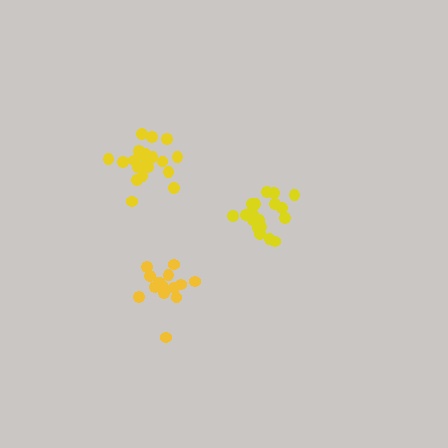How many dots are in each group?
Group 1: 19 dots, Group 2: 15 dots, Group 3: 21 dots (55 total).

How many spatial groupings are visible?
There are 3 spatial groupings.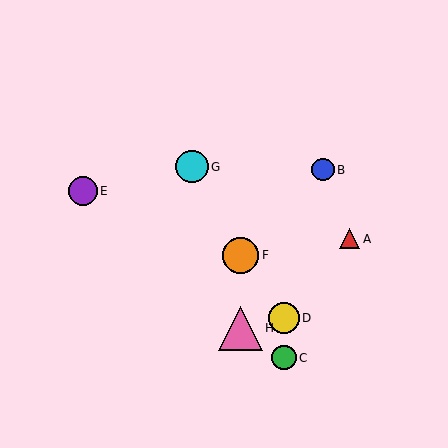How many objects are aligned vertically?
2 objects (C, D) are aligned vertically.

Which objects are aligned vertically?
Objects C, D are aligned vertically.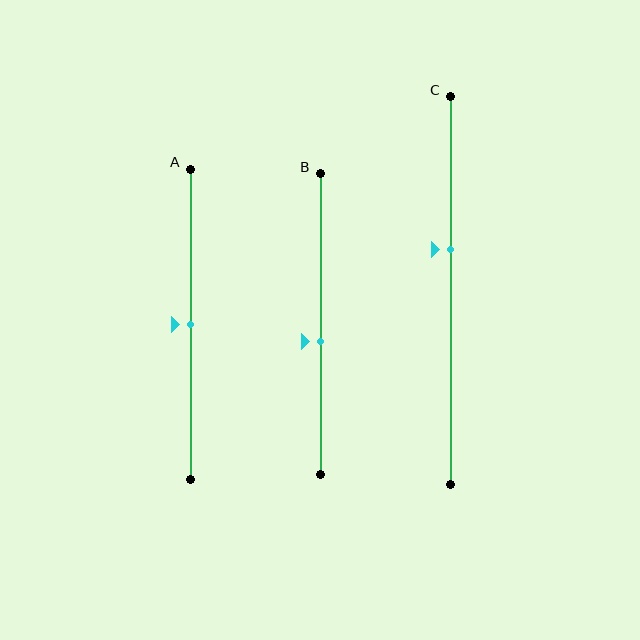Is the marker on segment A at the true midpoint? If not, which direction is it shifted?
Yes, the marker on segment A is at the true midpoint.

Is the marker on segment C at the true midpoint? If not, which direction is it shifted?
No, the marker on segment C is shifted upward by about 11% of the segment length.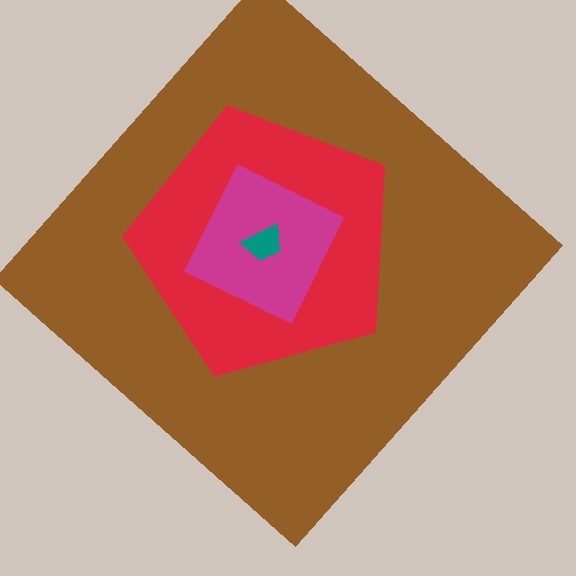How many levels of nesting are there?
4.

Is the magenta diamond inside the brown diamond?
Yes.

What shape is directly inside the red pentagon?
The magenta diamond.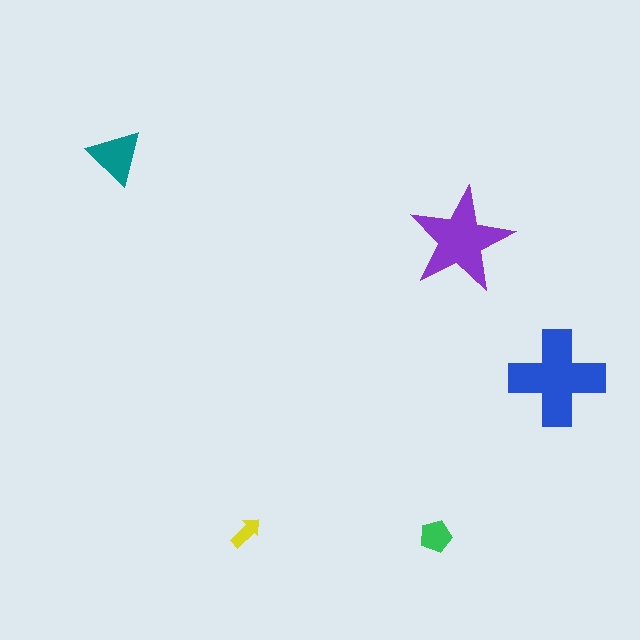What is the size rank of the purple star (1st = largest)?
2nd.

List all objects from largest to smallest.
The blue cross, the purple star, the teal triangle, the green pentagon, the yellow arrow.